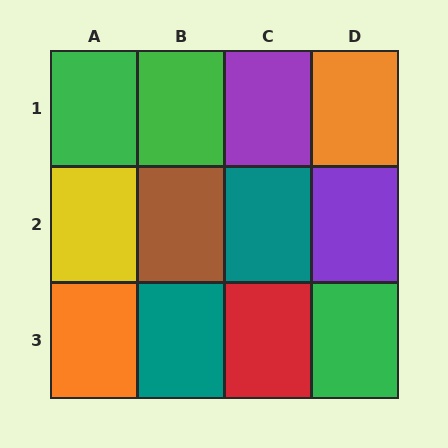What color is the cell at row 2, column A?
Yellow.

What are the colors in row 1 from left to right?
Green, green, purple, orange.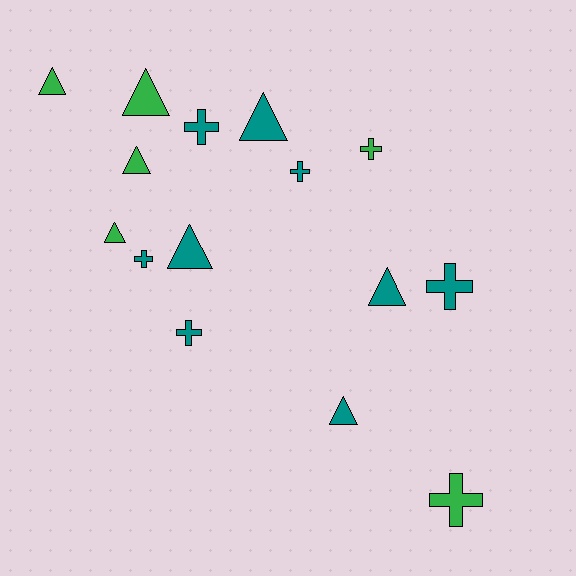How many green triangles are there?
There are 4 green triangles.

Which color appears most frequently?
Teal, with 9 objects.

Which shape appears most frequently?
Triangle, with 8 objects.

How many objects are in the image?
There are 15 objects.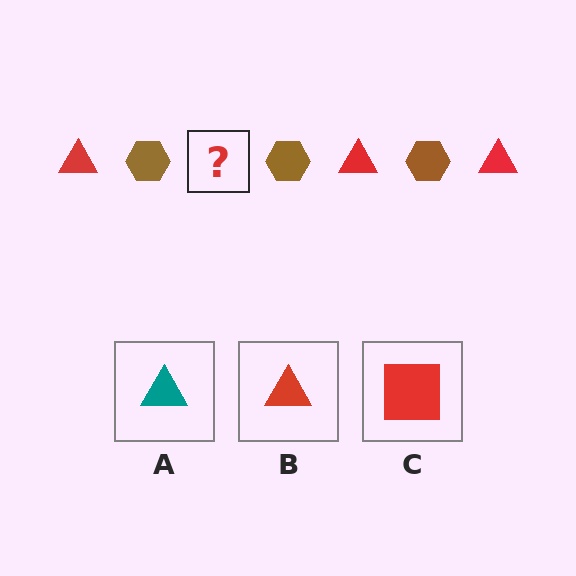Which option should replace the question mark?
Option B.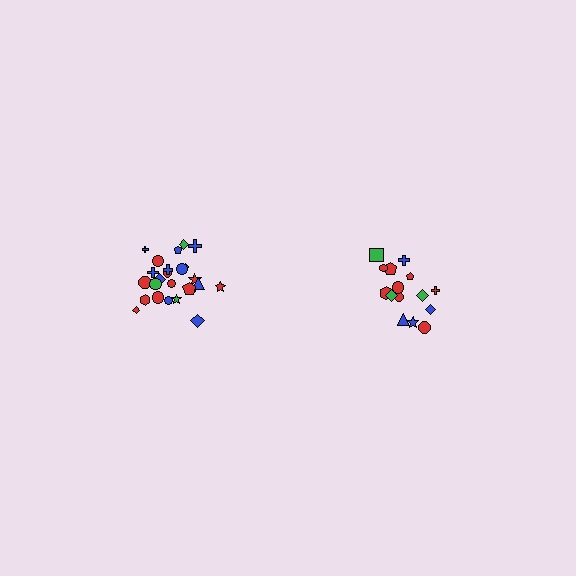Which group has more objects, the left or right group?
The left group.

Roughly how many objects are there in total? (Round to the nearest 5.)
Roughly 40 objects in total.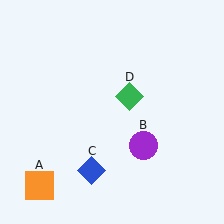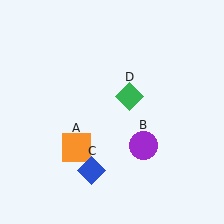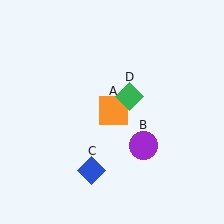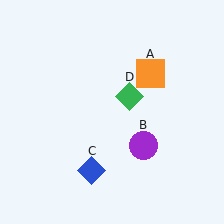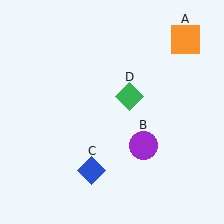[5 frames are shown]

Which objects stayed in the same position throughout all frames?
Purple circle (object B) and blue diamond (object C) and green diamond (object D) remained stationary.